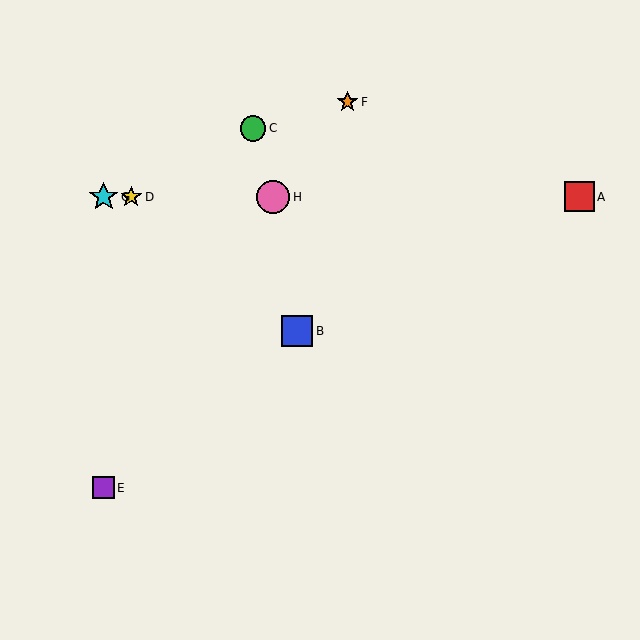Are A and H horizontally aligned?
Yes, both are at y≈197.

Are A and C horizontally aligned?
No, A is at y≈197 and C is at y≈128.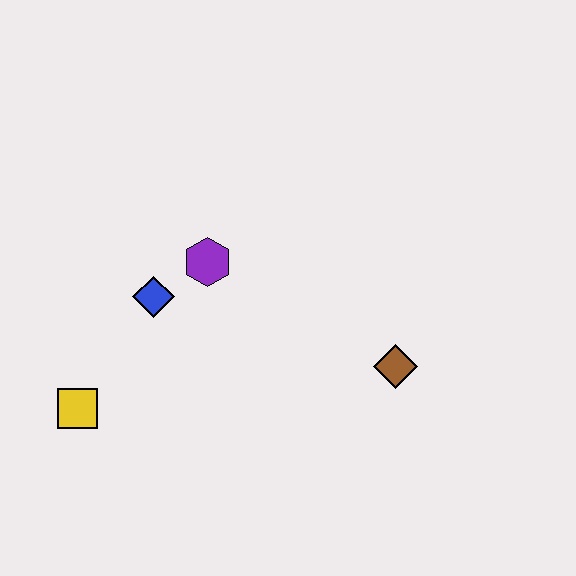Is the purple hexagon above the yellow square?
Yes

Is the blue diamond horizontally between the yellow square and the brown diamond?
Yes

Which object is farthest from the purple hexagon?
The brown diamond is farthest from the purple hexagon.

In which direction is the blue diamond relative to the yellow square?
The blue diamond is above the yellow square.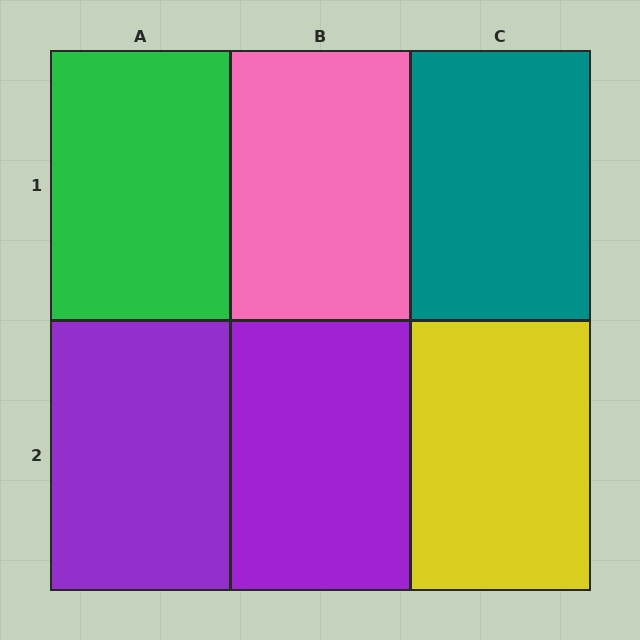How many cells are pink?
1 cell is pink.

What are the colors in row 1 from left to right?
Green, pink, teal.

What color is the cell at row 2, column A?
Purple.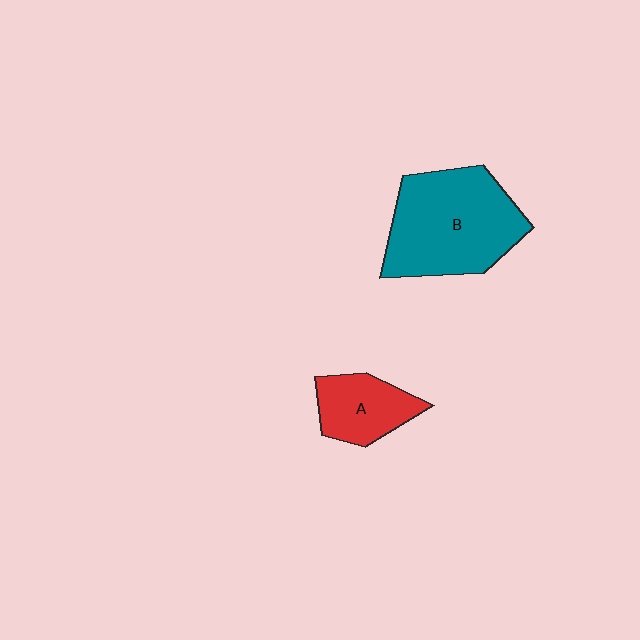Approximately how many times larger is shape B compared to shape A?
Approximately 2.2 times.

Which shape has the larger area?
Shape B (teal).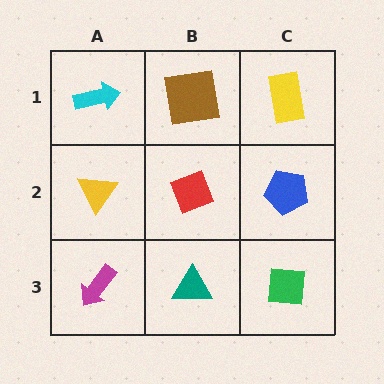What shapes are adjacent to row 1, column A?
A yellow triangle (row 2, column A), a brown square (row 1, column B).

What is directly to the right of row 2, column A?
A red diamond.